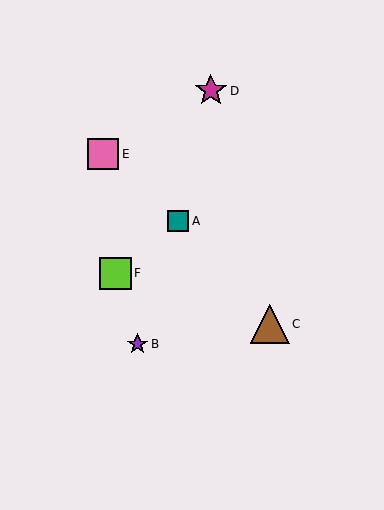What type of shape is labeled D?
Shape D is a magenta star.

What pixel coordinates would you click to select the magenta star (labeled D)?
Click at (211, 91) to select the magenta star D.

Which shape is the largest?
The brown triangle (labeled C) is the largest.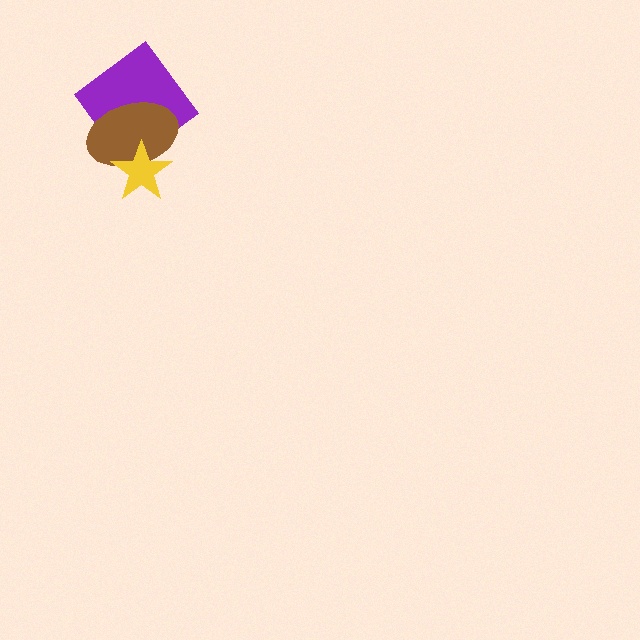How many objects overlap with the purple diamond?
2 objects overlap with the purple diamond.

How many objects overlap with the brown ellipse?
2 objects overlap with the brown ellipse.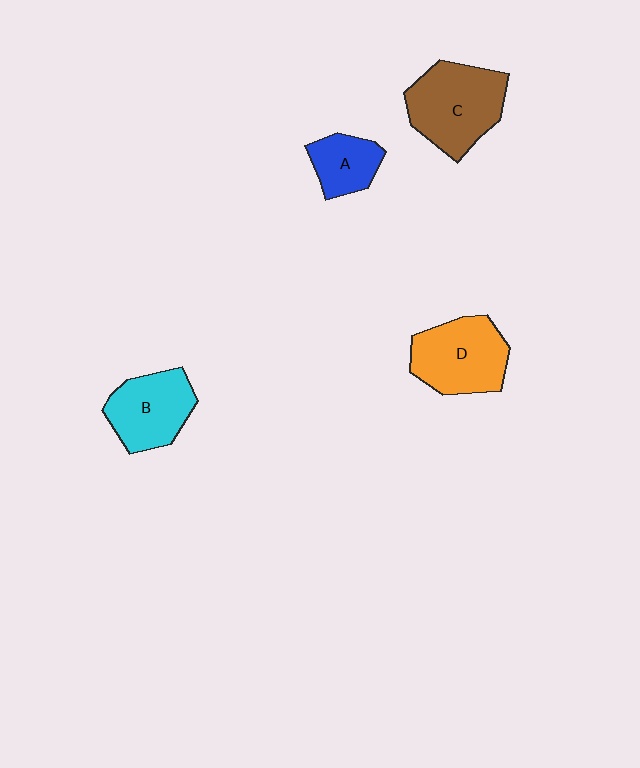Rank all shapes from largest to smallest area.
From largest to smallest: C (brown), D (orange), B (cyan), A (blue).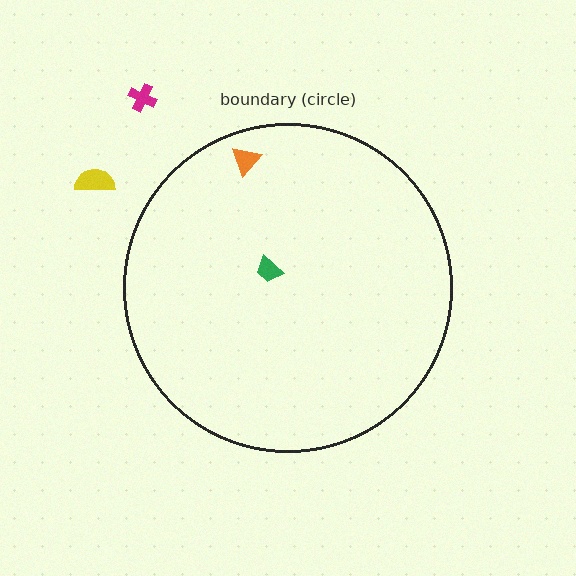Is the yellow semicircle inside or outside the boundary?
Outside.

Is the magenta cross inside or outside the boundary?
Outside.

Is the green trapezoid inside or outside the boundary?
Inside.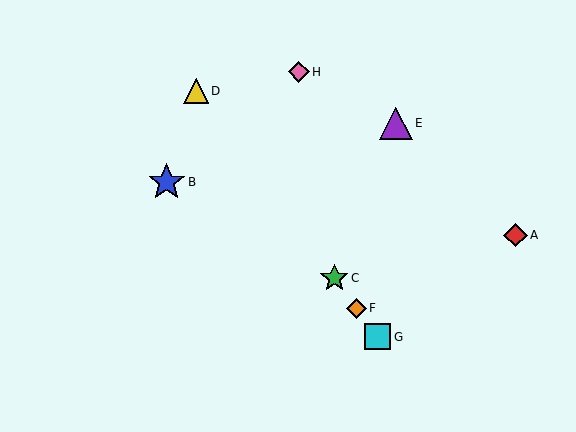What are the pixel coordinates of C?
Object C is at (334, 278).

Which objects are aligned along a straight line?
Objects C, D, F, G are aligned along a straight line.